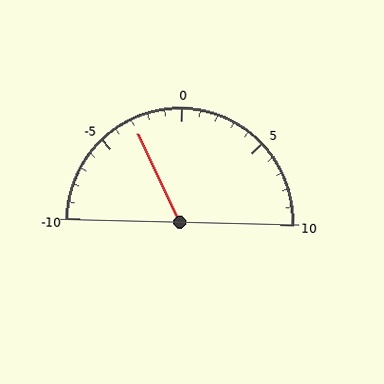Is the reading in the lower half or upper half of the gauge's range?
The reading is in the lower half of the range (-10 to 10).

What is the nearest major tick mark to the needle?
The nearest major tick mark is -5.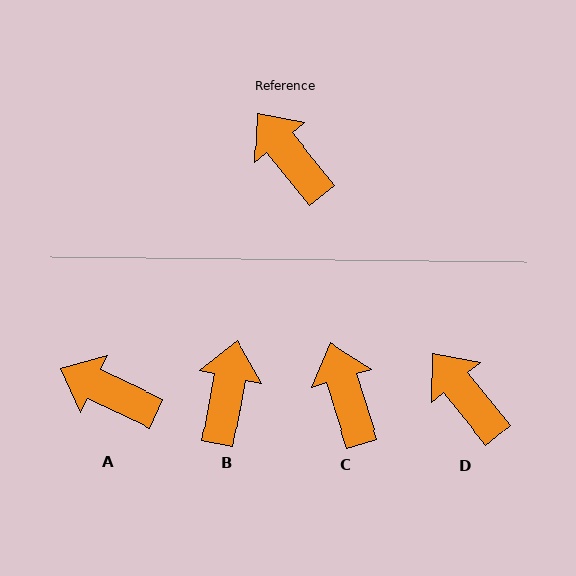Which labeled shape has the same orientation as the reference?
D.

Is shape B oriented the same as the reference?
No, it is off by about 50 degrees.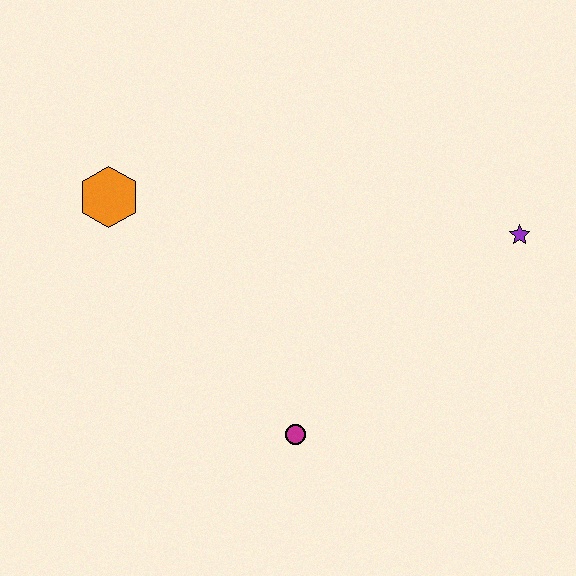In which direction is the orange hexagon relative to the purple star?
The orange hexagon is to the left of the purple star.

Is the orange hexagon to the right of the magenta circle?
No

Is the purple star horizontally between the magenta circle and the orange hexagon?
No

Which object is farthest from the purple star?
The orange hexagon is farthest from the purple star.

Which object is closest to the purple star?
The magenta circle is closest to the purple star.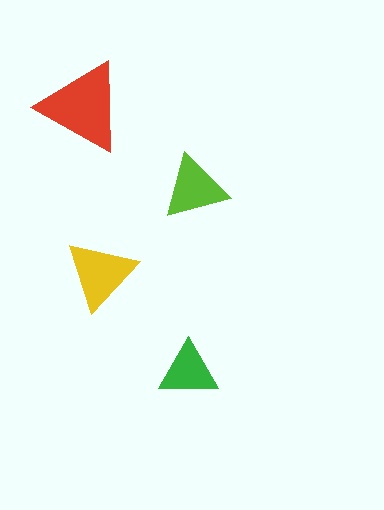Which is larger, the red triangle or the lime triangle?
The red one.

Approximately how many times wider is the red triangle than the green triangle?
About 1.5 times wider.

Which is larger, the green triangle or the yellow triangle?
The yellow one.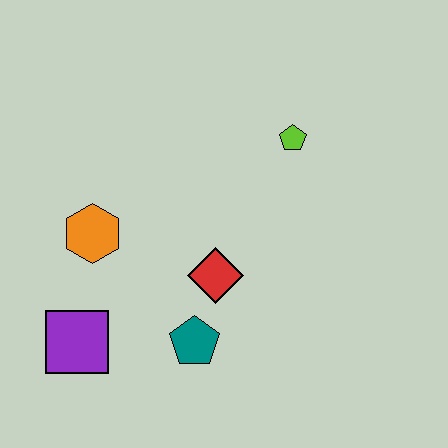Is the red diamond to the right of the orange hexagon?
Yes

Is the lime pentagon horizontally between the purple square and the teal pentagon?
No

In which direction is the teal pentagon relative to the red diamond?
The teal pentagon is below the red diamond.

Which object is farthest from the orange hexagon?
The lime pentagon is farthest from the orange hexagon.